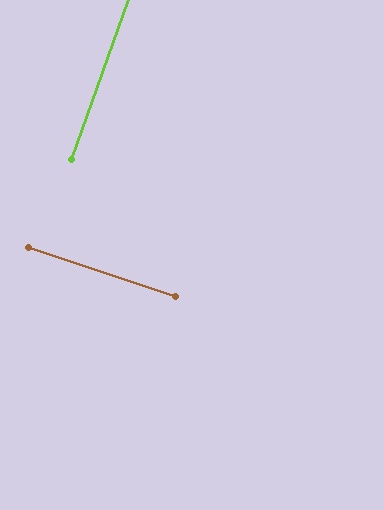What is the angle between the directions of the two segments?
Approximately 89 degrees.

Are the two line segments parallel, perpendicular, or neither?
Perpendicular — they meet at approximately 89°.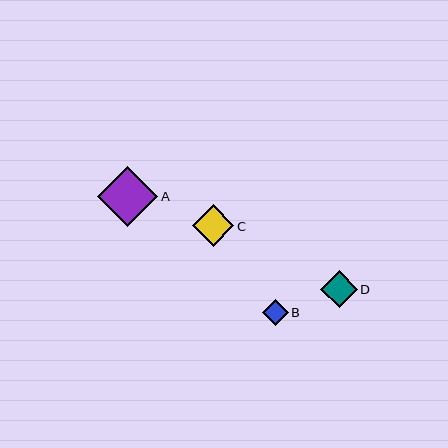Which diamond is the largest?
Diamond A is the largest with a size of approximately 60 pixels.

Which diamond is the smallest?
Diamond B is the smallest with a size of approximately 26 pixels.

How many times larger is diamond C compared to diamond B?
Diamond C is approximately 1.6 times the size of diamond B.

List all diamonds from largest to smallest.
From largest to smallest: A, C, D, B.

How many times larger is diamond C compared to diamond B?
Diamond C is approximately 1.6 times the size of diamond B.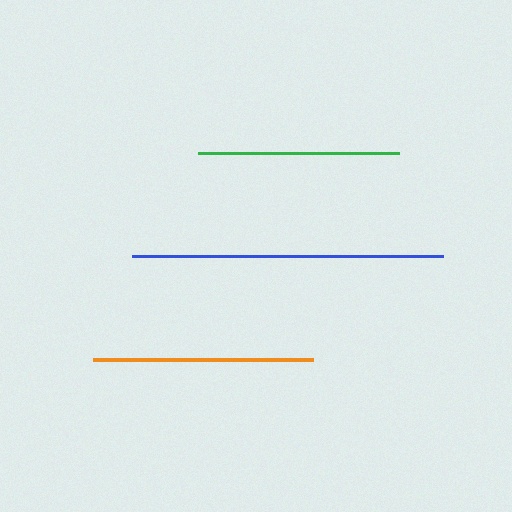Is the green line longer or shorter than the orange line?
The orange line is longer than the green line.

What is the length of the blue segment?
The blue segment is approximately 311 pixels long.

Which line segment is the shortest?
The green line is the shortest at approximately 201 pixels.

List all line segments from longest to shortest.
From longest to shortest: blue, orange, green.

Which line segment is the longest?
The blue line is the longest at approximately 311 pixels.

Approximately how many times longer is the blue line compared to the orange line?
The blue line is approximately 1.4 times the length of the orange line.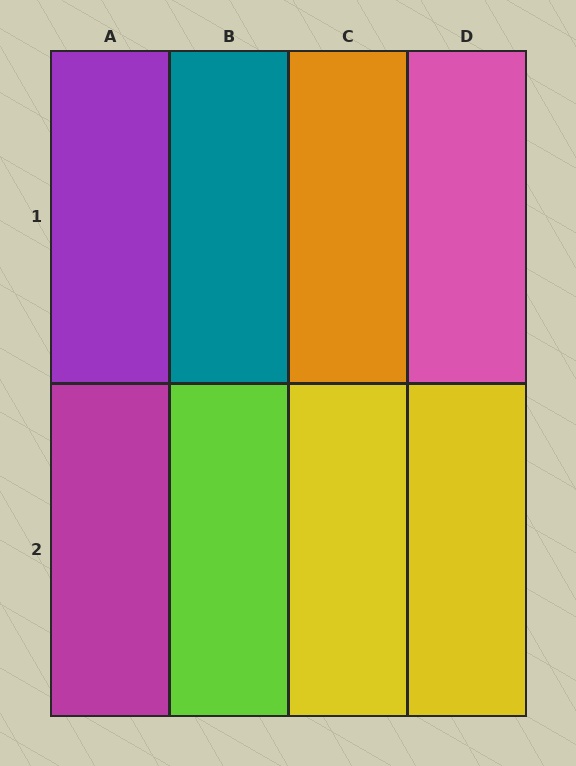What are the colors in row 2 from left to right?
Magenta, lime, yellow, yellow.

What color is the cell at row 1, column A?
Purple.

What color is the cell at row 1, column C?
Orange.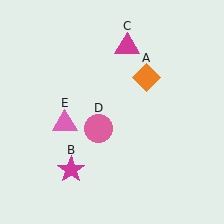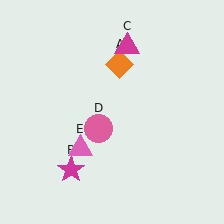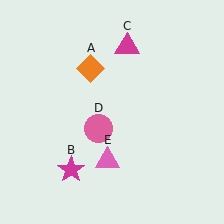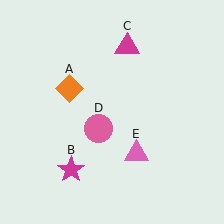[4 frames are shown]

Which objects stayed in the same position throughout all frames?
Magenta star (object B) and magenta triangle (object C) and pink circle (object D) remained stationary.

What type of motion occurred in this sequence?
The orange diamond (object A), pink triangle (object E) rotated counterclockwise around the center of the scene.